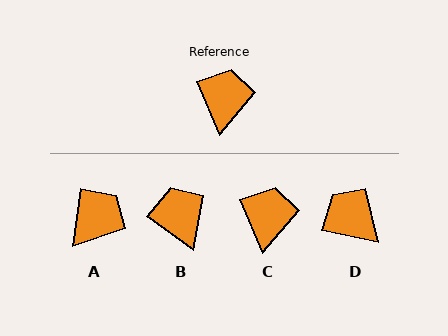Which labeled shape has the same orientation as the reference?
C.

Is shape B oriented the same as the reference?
No, it is off by about 31 degrees.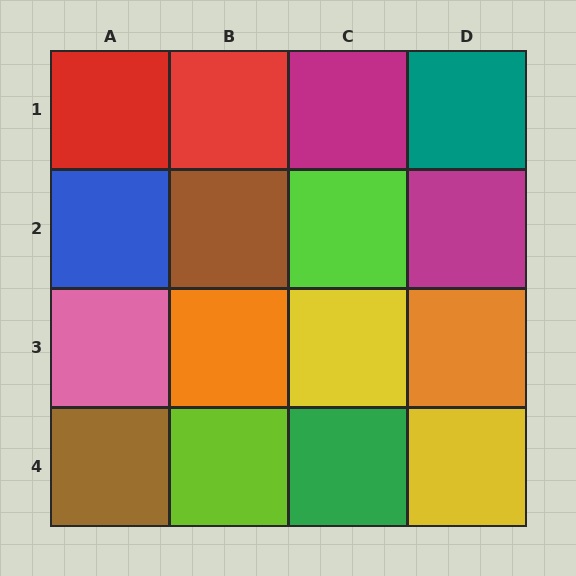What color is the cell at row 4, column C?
Green.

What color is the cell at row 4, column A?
Brown.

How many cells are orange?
2 cells are orange.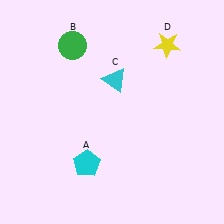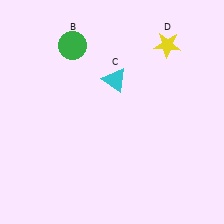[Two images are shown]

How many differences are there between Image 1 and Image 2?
There is 1 difference between the two images.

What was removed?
The cyan pentagon (A) was removed in Image 2.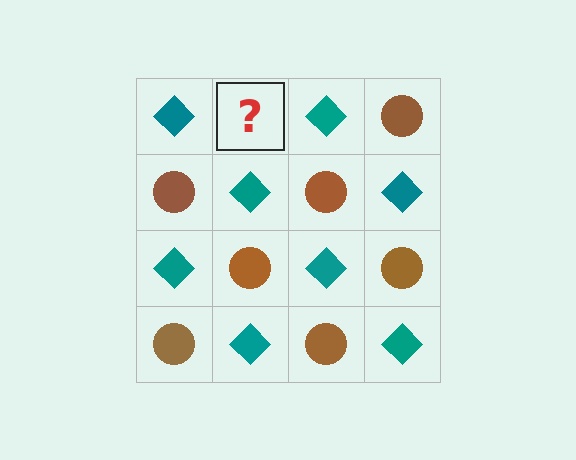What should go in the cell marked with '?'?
The missing cell should contain a brown circle.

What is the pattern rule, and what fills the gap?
The rule is that it alternates teal diamond and brown circle in a checkerboard pattern. The gap should be filled with a brown circle.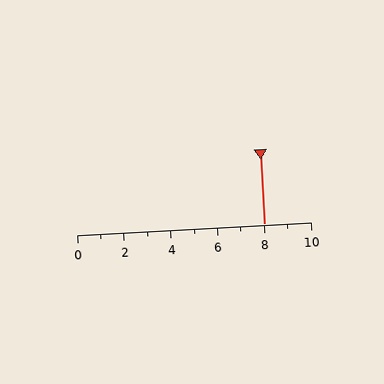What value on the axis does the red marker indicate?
The marker indicates approximately 8.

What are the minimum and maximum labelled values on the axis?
The axis runs from 0 to 10.